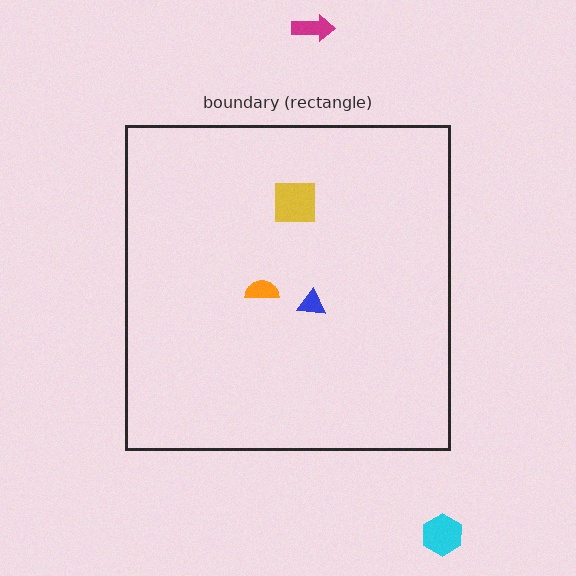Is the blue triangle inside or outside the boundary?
Inside.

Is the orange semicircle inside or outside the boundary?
Inside.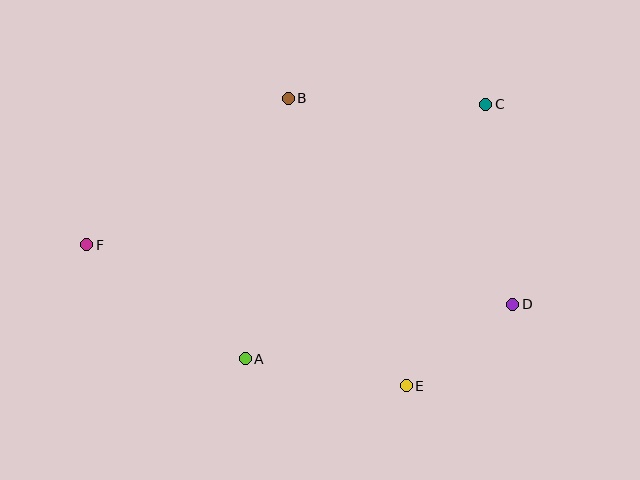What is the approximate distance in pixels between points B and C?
The distance between B and C is approximately 198 pixels.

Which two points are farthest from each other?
Points D and F are farthest from each other.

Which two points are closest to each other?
Points D and E are closest to each other.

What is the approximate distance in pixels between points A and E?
The distance between A and E is approximately 163 pixels.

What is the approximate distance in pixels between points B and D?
The distance between B and D is approximately 305 pixels.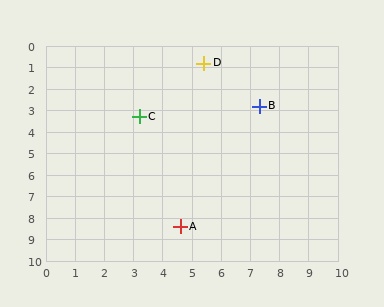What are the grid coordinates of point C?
Point C is at approximately (3.2, 3.3).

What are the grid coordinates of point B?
Point B is at approximately (7.3, 2.8).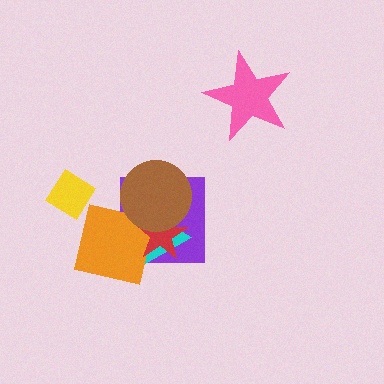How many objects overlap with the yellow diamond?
0 objects overlap with the yellow diamond.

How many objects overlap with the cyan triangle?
4 objects overlap with the cyan triangle.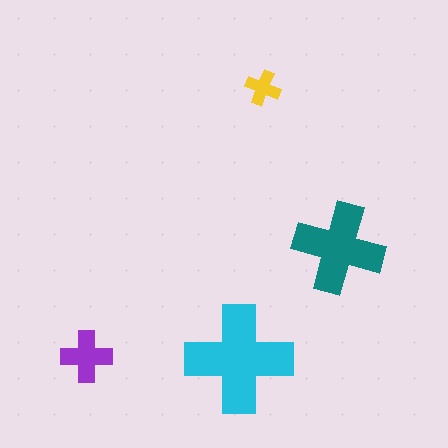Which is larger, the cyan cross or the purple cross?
The cyan one.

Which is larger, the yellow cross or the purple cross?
The purple one.